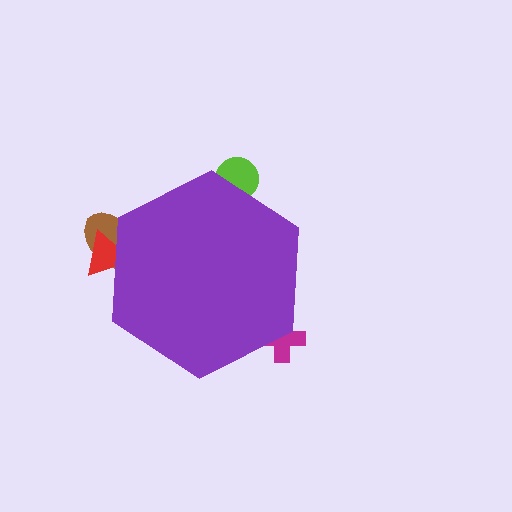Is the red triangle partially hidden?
Yes, the red triangle is partially hidden behind the purple hexagon.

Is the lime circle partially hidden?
Yes, the lime circle is partially hidden behind the purple hexagon.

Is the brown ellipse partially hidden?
Yes, the brown ellipse is partially hidden behind the purple hexagon.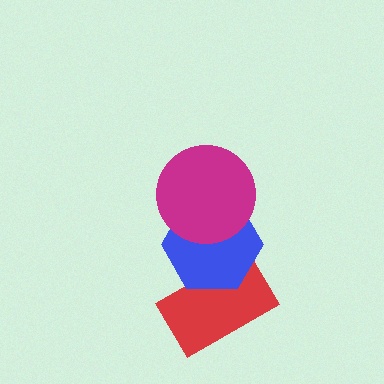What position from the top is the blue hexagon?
The blue hexagon is 2nd from the top.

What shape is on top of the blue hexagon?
The magenta circle is on top of the blue hexagon.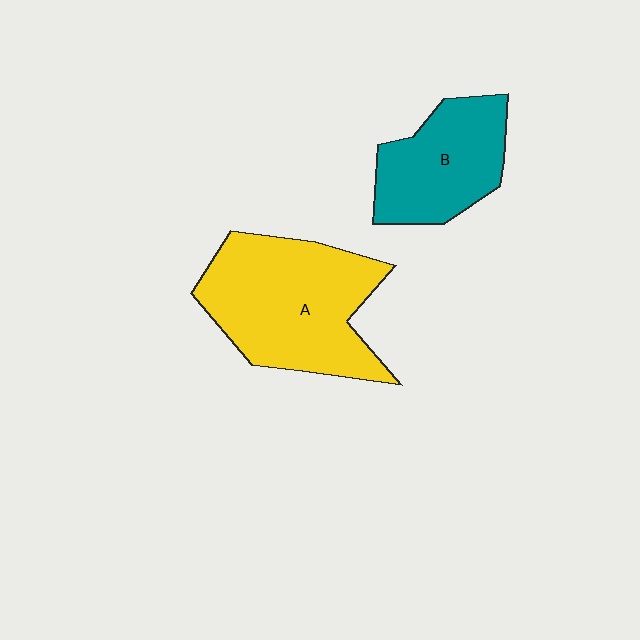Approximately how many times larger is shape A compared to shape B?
Approximately 1.6 times.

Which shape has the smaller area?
Shape B (teal).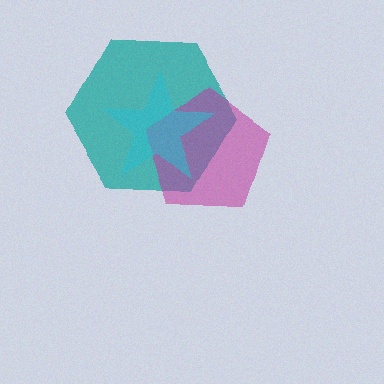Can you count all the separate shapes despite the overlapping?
Yes, there are 3 separate shapes.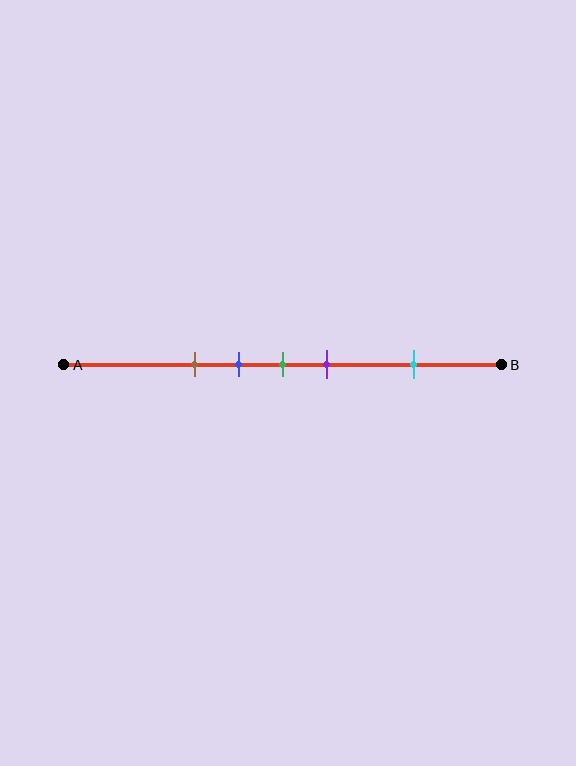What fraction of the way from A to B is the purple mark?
The purple mark is approximately 60% (0.6) of the way from A to B.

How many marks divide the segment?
There are 5 marks dividing the segment.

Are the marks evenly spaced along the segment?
No, the marks are not evenly spaced.